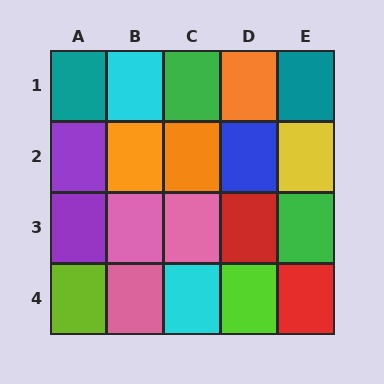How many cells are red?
2 cells are red.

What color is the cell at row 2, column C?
Orange.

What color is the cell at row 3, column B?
Pink.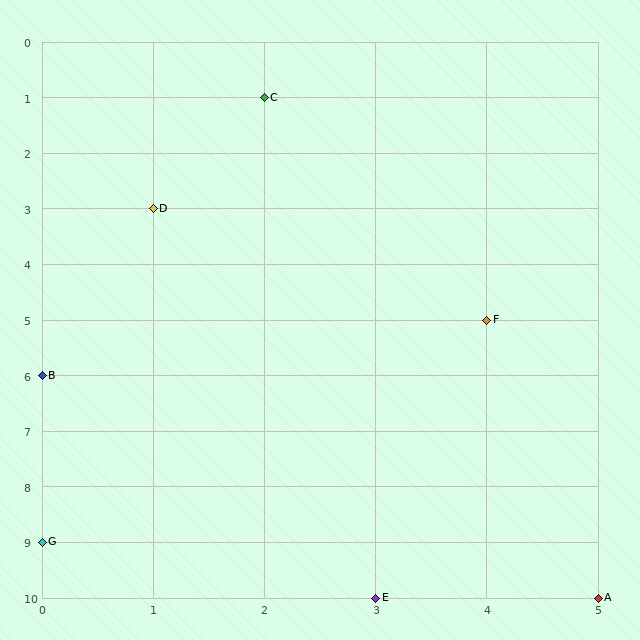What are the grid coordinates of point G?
Point G is at grid coordinates (0, 9).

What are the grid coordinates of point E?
Point E is at grid coordinates (3, 10).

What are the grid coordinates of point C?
Point C is at grid coordinates (2, 1).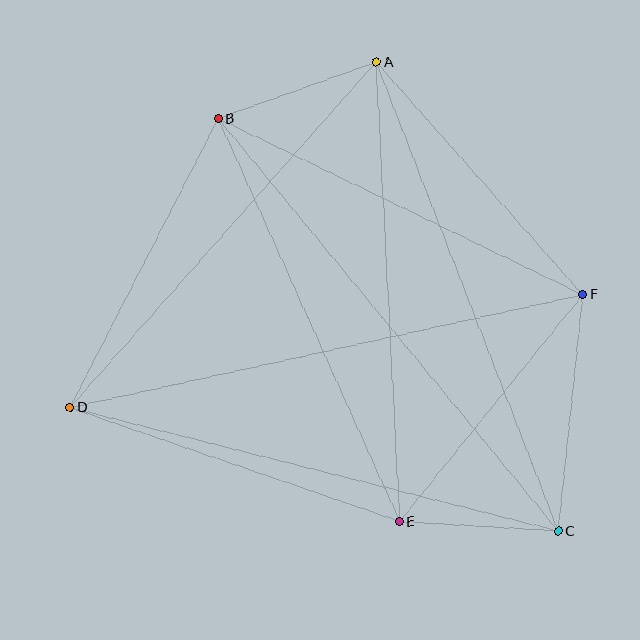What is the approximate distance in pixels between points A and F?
The distance between A and F is approximately 311 pixels.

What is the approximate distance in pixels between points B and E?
The distance between B and E is approximately 442 pixels.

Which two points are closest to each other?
Points C and E are closest to each other.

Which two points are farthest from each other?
Points B and C are farthest from each other.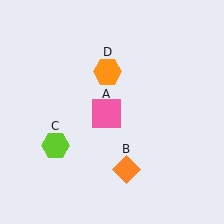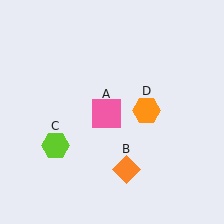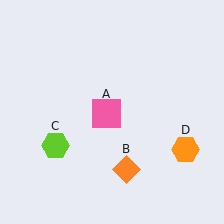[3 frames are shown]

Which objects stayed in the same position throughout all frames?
Pink square (object A) and orange diamond (object B) and lime hexagon (object C) remained stationary.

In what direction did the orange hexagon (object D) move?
The orange hexagon (object D) moved down and to the right.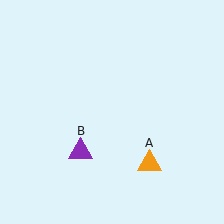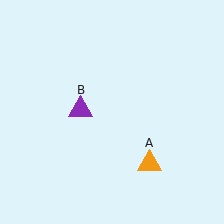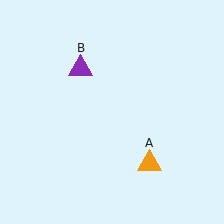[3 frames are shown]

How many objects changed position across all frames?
1 object changed position: purple triangle (object B).